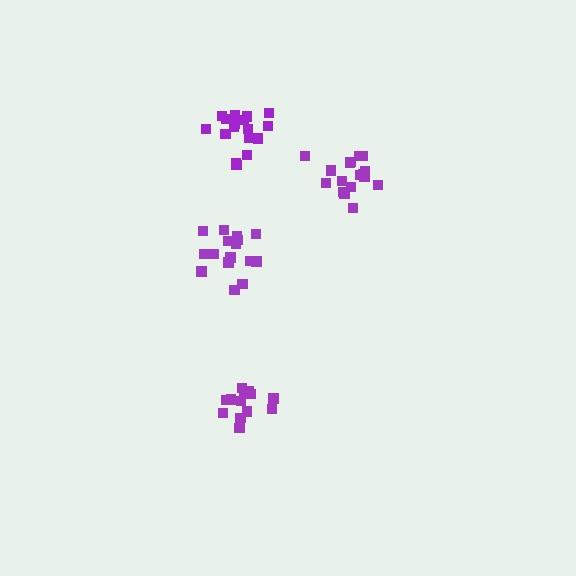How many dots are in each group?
Group 1: 17 dots, Group 2: 16 dots, Group 3: 13 dots, Group 4: 17 dots (63 total).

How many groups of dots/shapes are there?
There are 4 groups.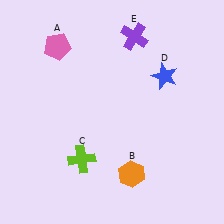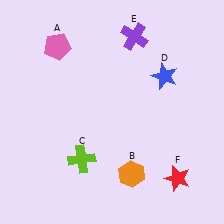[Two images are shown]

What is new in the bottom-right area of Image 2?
A red star (F) was added in the bottom-right area of Image 2.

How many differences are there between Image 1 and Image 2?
There is 1 difference between the two images.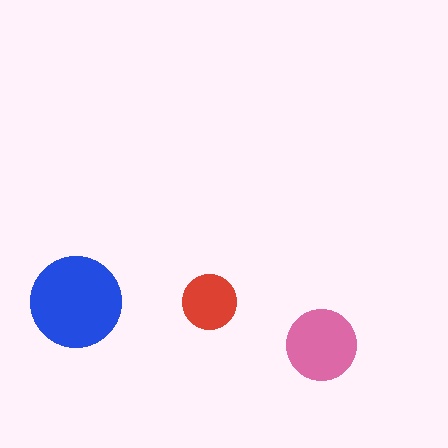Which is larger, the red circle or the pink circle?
The pink one.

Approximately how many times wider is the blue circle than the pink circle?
About 1.5 times wider.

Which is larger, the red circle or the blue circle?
The blue one.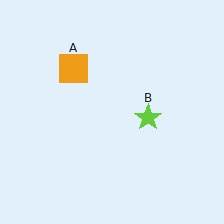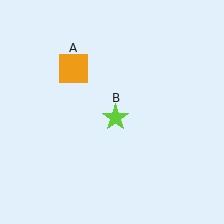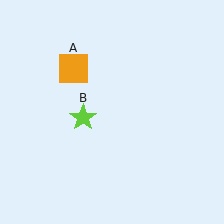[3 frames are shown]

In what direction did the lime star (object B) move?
The lime star (object B) moved left.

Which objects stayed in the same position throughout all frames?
Orange square (object A) remained stationary.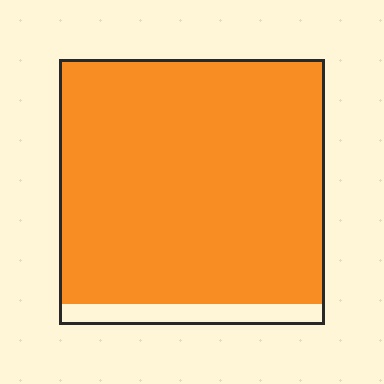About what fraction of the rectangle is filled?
About nine tenths (9/10).